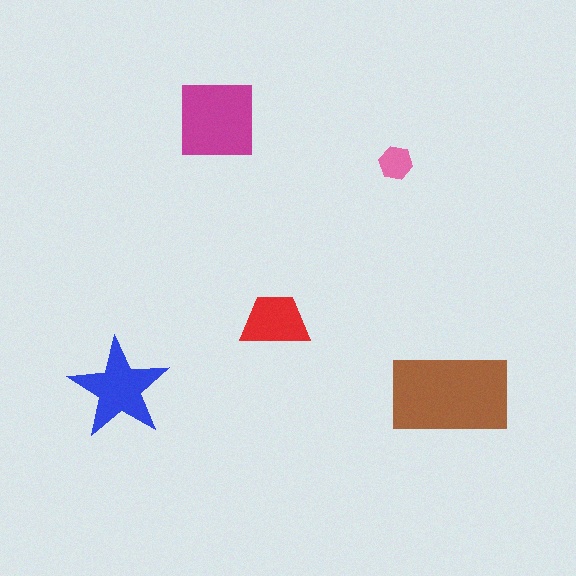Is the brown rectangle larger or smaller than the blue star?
Larger.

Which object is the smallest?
The pink hexagon.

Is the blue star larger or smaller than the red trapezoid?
Larger.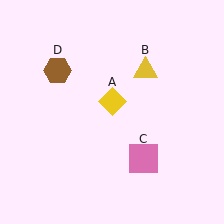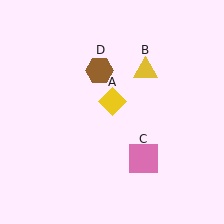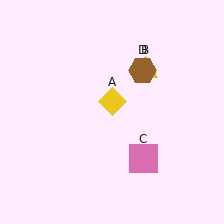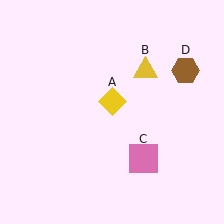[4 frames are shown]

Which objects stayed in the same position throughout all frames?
Yellow diamond (object A) and yellow triangle (object B) and pink square (object C) remained stationary.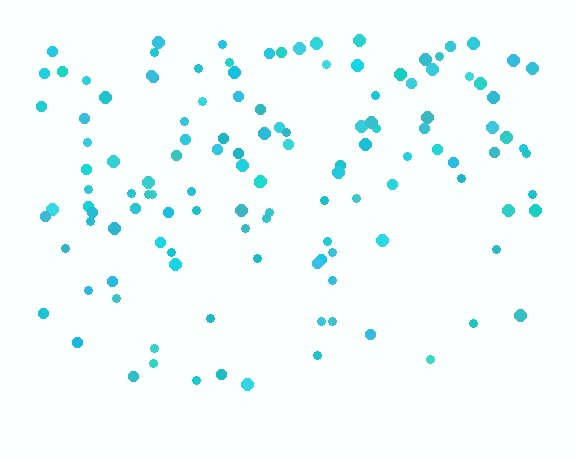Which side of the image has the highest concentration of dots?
The top.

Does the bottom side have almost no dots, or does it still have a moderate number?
Still a moderate number, just noticeably fewer than the top.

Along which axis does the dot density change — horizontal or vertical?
Vertical.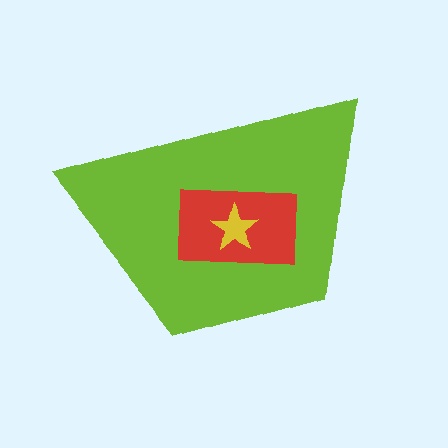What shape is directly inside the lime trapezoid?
The red rectangle.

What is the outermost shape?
The lime trapezoid.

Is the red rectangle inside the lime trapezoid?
Yes.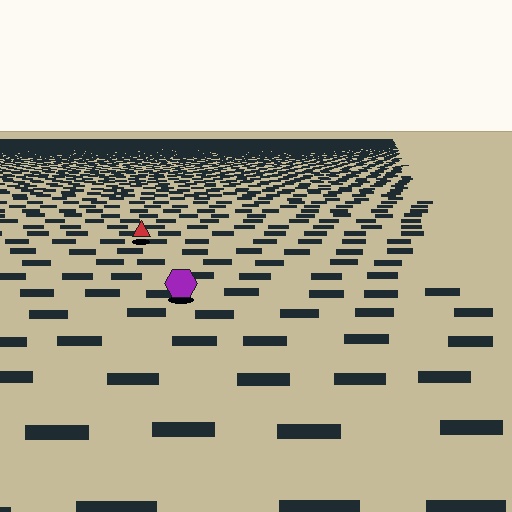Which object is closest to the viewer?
The purple hexagon is closest. The texture marks near it are larger and more spread out.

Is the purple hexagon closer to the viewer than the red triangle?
Yes. The purple hexagon is closer — you can tell from the texture gradient: the ground texture is coarser near it.